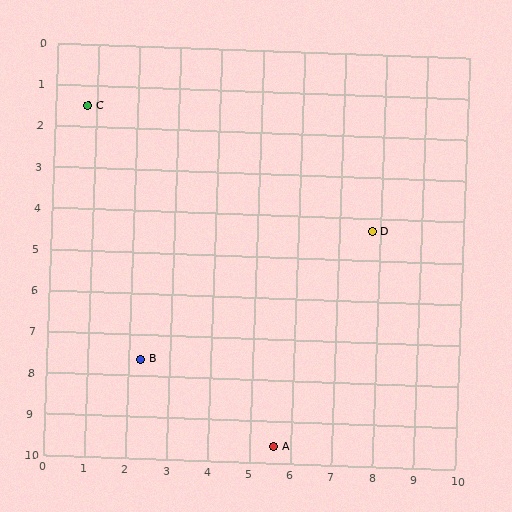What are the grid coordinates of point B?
Point B is at approximately (2.3, 7.6).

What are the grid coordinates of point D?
Point D is at approximately (7.8, 4.3).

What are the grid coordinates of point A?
Point A is at approximately (5.6, 9.6).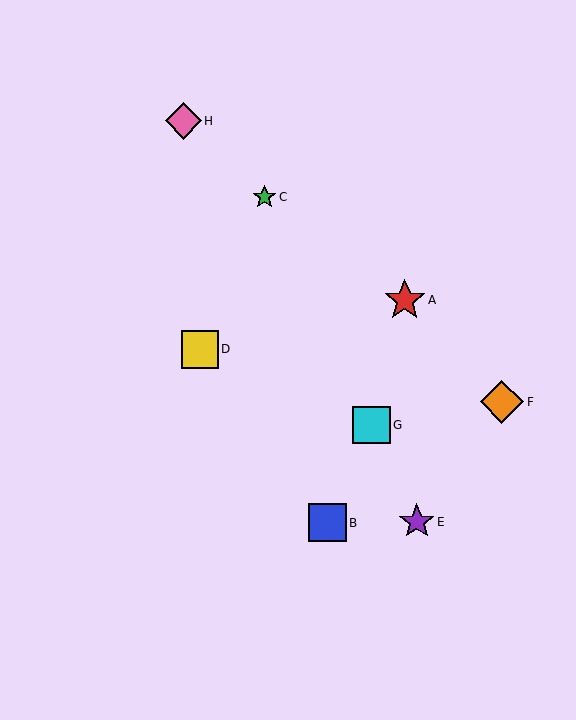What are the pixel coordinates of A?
Object A is at (405, 300).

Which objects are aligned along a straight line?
Objects C, E, G are aligned along a straight line.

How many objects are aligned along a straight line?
3 objects (C, E, G) are aligned along a straight line.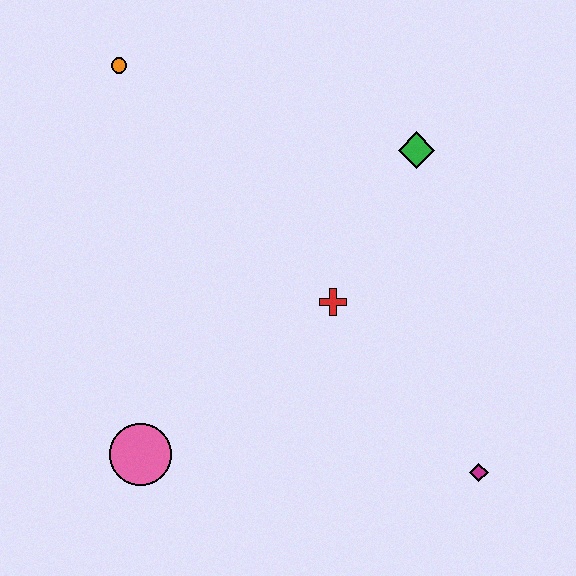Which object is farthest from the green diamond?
The pink circle is farthest from the green diamond.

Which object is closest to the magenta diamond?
The red cross is closest to the magenta diamond.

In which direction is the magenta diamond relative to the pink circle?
The magenta diamond is to the right of the pink circle.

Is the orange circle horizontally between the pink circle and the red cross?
No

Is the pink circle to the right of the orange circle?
Yes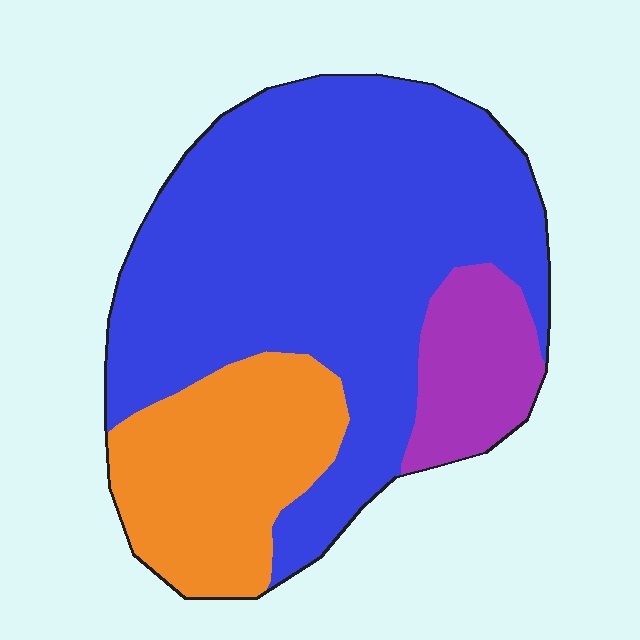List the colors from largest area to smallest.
From largest to smallest: blue, orange, purple.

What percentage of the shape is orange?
Orange takes up about one quarter (1/4) of the shape.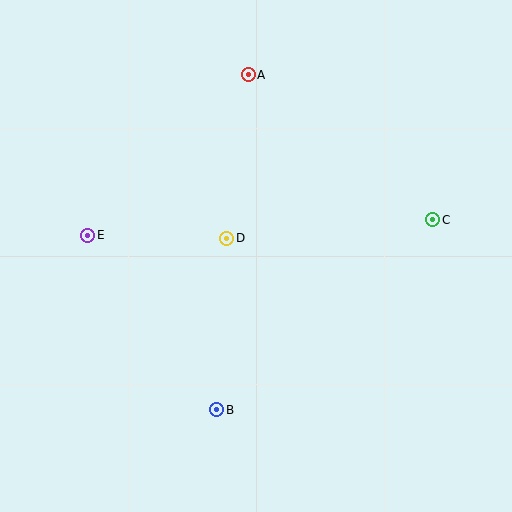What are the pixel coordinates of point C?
Point C is at (433, 220).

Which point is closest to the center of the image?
Point D at (227, 238) is closest to the center.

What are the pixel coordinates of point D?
Point D is at (227, 238).